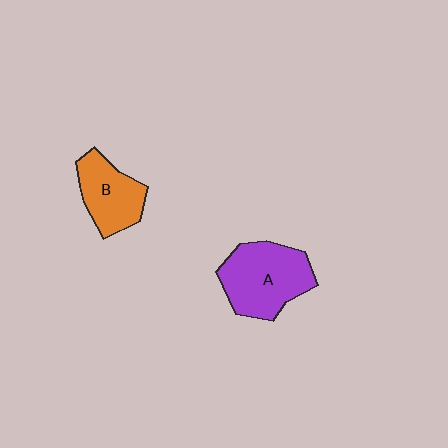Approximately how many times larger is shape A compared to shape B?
Approximately 1.4 times.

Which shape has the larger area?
Shape A (purple).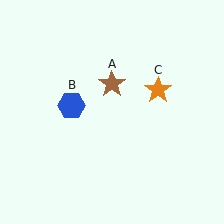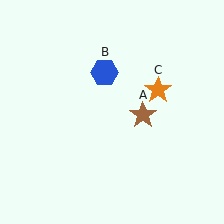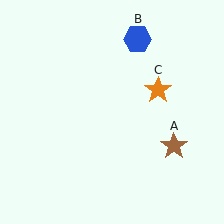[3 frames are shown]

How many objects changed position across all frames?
2 objects changed position: brown star (object A), blue hexagon (object B).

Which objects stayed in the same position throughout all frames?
Orange star (object C) remained stationary.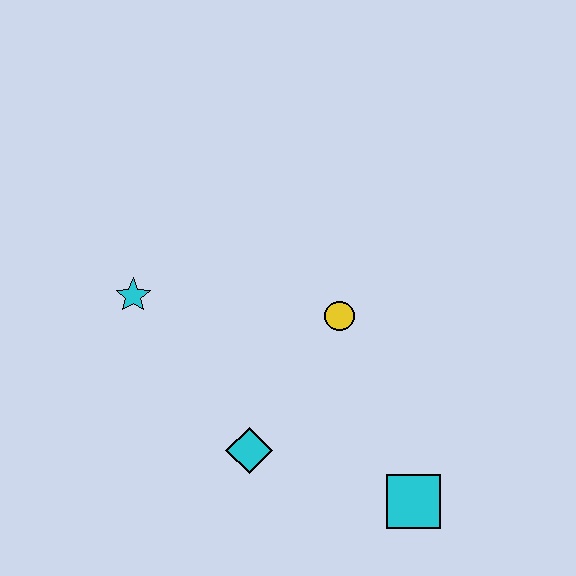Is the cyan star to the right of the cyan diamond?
No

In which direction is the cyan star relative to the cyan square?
The cyan star is to the left of the cyan square.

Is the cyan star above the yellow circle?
Yes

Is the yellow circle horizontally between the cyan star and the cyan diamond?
No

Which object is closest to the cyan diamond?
The yellow circle is closest to the cyan diamond.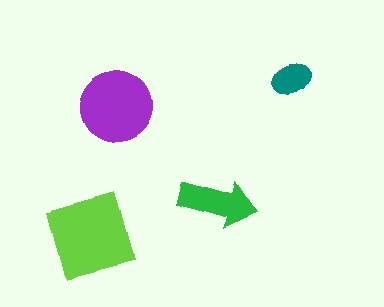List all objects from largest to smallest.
The lime square, the purple circle, the green arrow, the teal ellipse.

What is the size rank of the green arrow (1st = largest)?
3rd.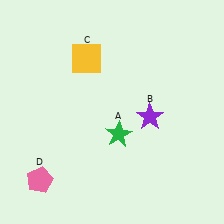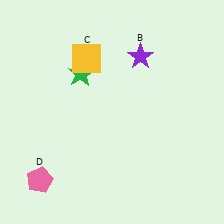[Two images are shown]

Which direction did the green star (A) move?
The green star (A) moved up.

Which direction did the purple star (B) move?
The purple star (B) moved up.